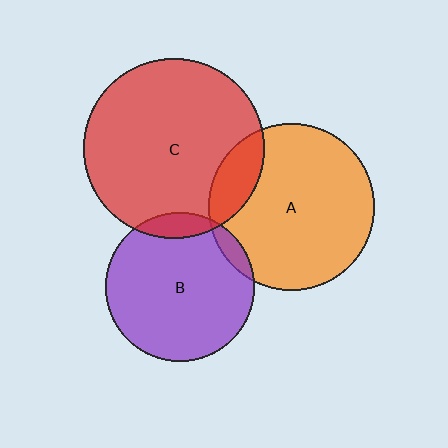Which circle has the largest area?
Circle C (red).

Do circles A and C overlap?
Yes.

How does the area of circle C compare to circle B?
Approximately 1.5 times.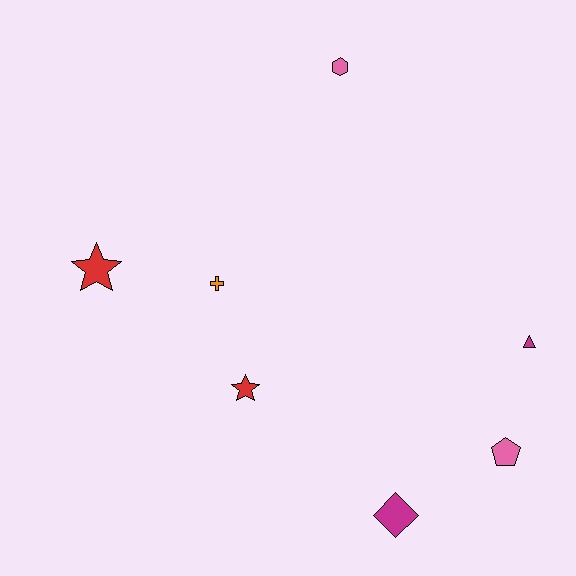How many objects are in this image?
There are 7 objects.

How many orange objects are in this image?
There is 1 orange object.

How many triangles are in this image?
There is 1 triangle.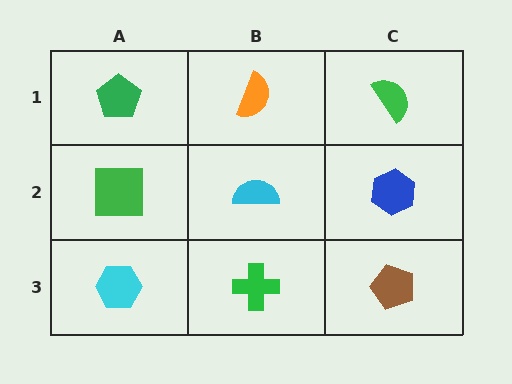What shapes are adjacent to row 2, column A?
A green pentagon (row 1, column A), a cyan hexagon (row 3, column A), a cyan semicircle (row 2, column B).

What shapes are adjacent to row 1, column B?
A cyan semicircle (row 2, column B), a green pentagon (row 1, column A), a green semicircle (row 1, column C).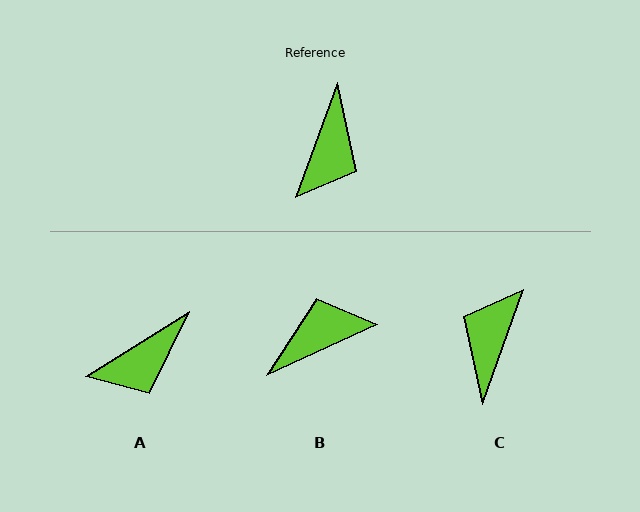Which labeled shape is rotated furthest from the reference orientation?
C, about 179 degrees away.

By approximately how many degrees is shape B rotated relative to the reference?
Approximately 135 degrees counter-clockwise.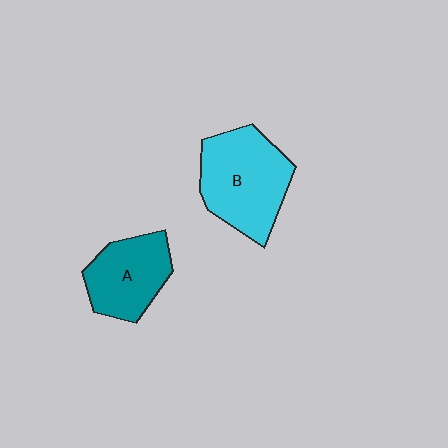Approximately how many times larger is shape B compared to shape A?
Approximately 1.4 times.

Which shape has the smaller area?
Shape A (teal).